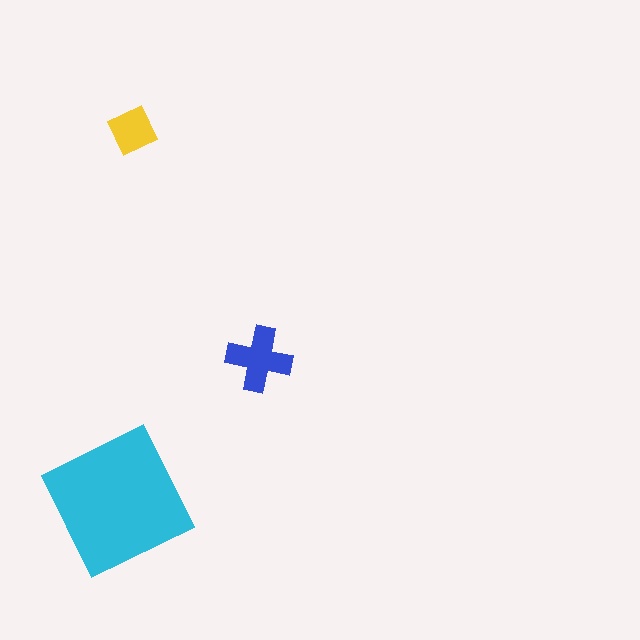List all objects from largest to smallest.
The cyan square, the blue cross, the yellow diamond.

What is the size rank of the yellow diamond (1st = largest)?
3rd.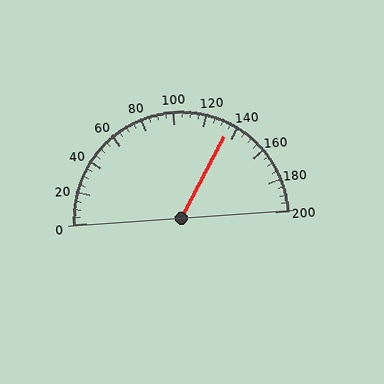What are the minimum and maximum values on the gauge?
The gauge ranges from 0 to 200.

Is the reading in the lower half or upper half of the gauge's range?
The reading is in the upper half of the range (0 to 200).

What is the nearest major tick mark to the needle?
The nearest major tick mark is 140.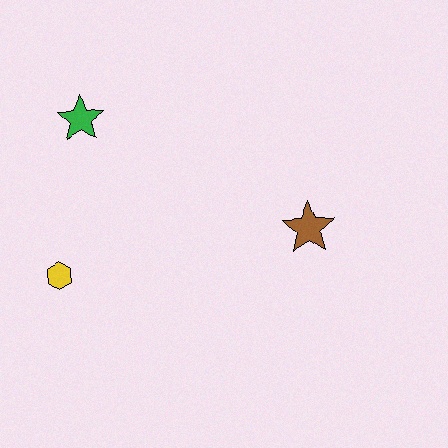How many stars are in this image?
There are 2 stars.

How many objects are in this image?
There are 3 objects.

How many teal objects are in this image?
There are no teal objects.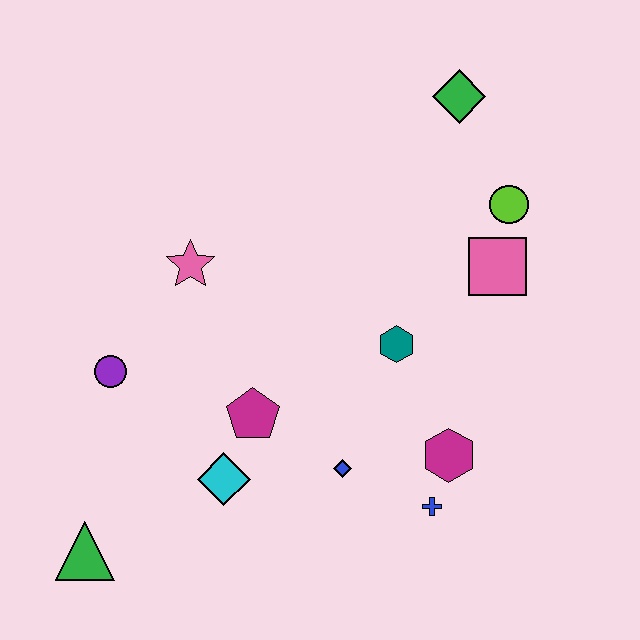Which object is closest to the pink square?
The lime circle is closest to the pink square.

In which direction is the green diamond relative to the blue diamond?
The green diamond is above the blue diamond.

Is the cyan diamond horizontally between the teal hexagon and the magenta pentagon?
No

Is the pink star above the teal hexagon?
Yes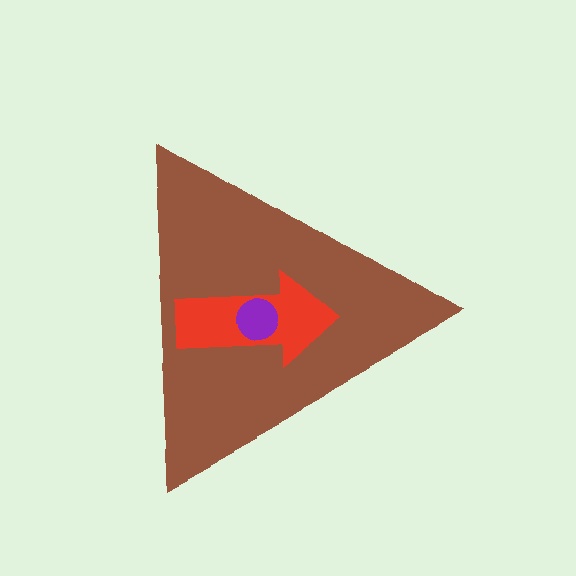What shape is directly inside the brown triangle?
The red arrow.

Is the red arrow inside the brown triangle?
Yes.